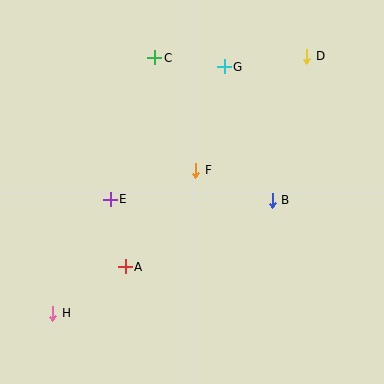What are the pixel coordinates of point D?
Point D is at (307, 56).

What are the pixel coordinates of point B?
Point B is at (272, 200).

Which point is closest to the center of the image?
Point F at (196, 170) is closest to the center.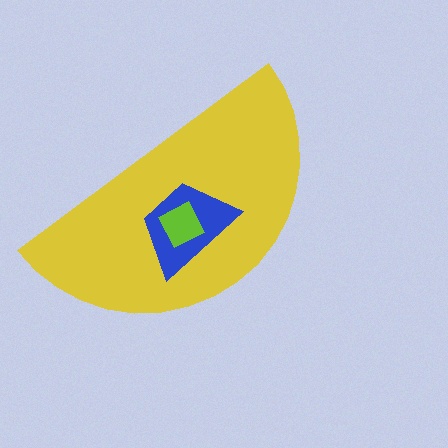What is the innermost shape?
The lime square.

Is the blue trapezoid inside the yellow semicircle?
Yes.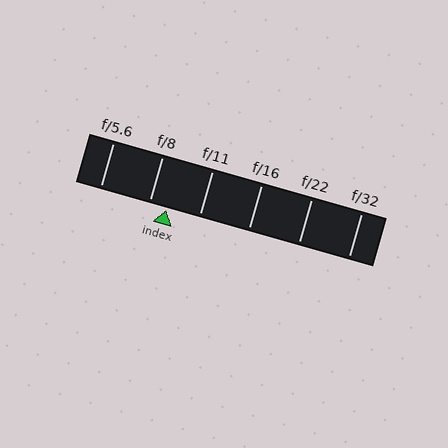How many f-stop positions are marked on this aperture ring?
There are 6 f-stop positions marked.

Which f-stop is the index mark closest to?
The index mark is closest to f/8.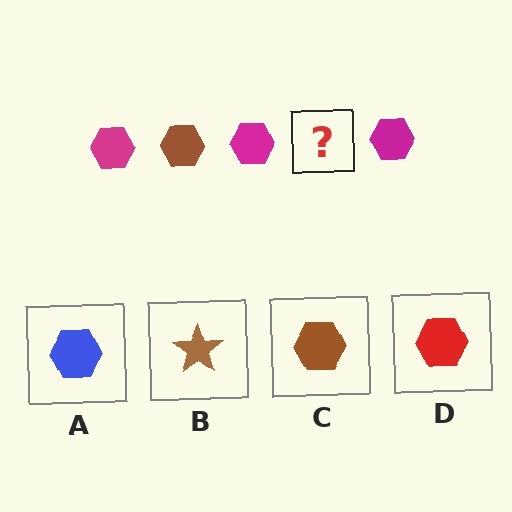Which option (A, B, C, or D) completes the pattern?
C.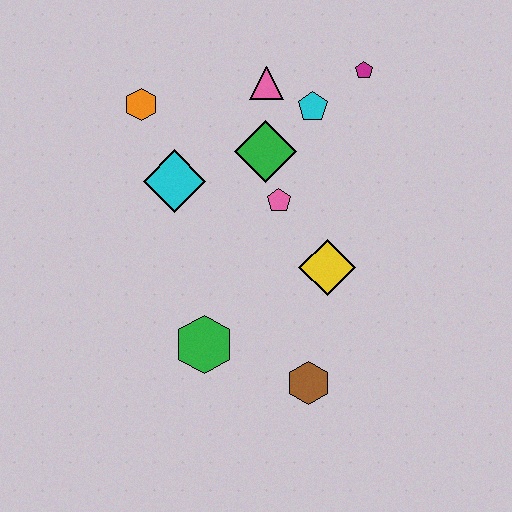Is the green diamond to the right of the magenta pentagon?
No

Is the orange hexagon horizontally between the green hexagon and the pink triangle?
No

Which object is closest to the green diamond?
The pink pentagon is closest to the green diamond.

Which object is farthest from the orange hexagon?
The brown hexagon is farthest from the orange hexagon.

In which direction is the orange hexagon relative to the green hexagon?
The orange hexagon is above the green hexagon.